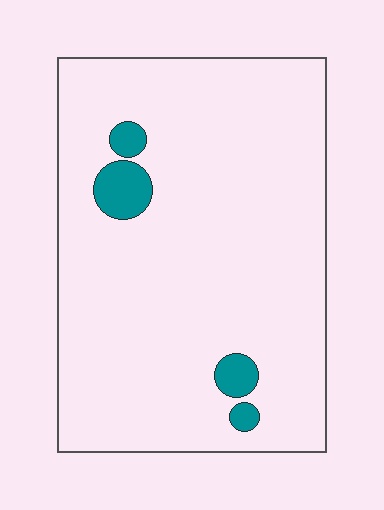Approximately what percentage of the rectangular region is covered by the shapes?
Approximately 5%.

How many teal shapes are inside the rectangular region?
4.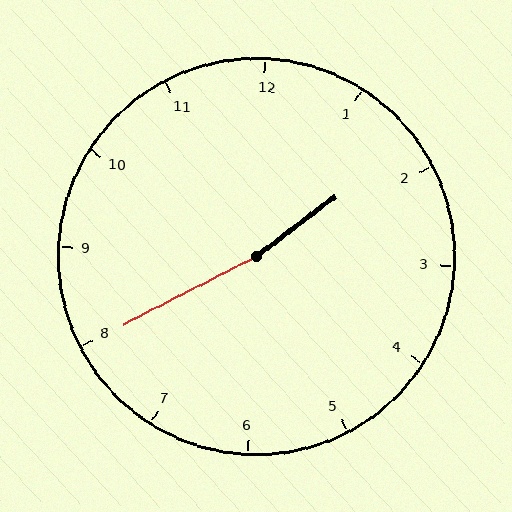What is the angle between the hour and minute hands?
Approximately 170 degrees.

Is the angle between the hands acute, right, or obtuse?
It is obtuse.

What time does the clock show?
1:40.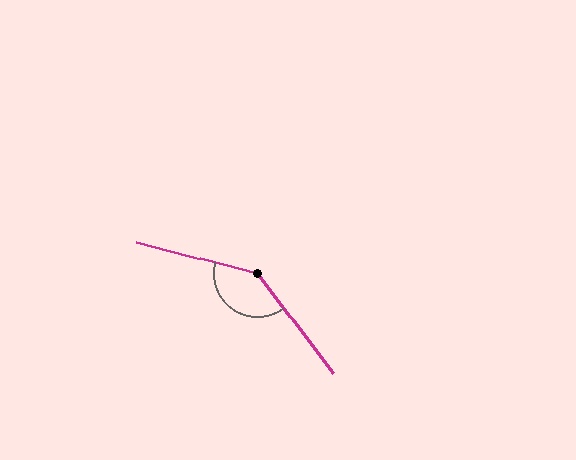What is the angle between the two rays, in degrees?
Approximately 142 degrees.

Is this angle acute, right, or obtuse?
It is obtuse.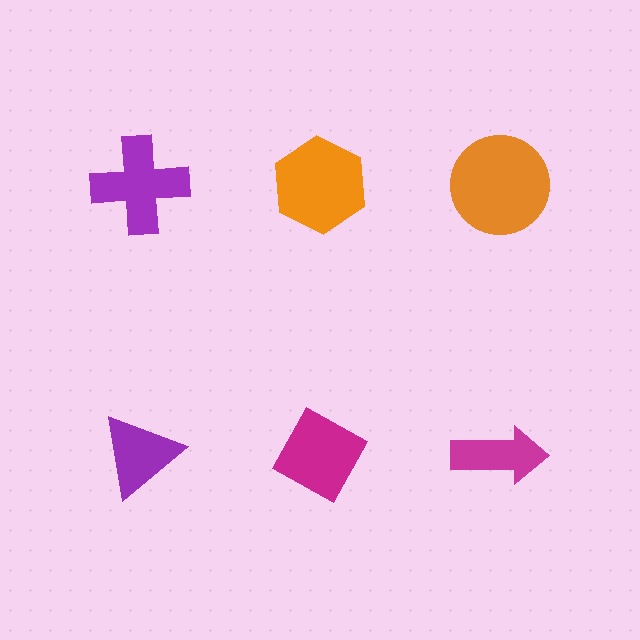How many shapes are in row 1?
3 shapes.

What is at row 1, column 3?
An orange circle.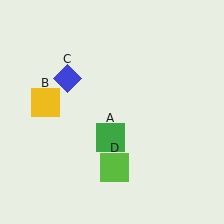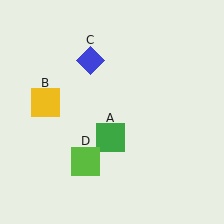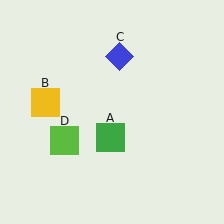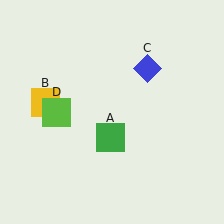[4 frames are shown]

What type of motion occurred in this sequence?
The blue diamond (object C), lime square (object D) rotated clockwise around the center of the scene.